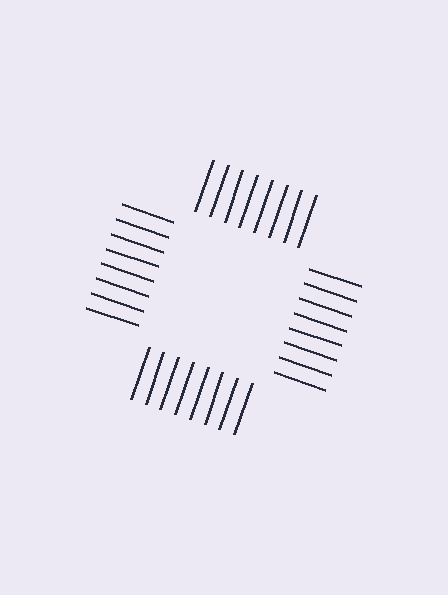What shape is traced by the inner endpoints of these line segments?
An illusory square — the line segments terminate on its edges but no continuous stroke is drawn.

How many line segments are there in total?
32 — 8 along each of the 4 edges.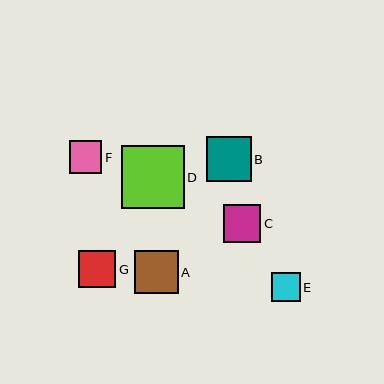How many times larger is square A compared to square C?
Square A is approximately 1.2 times the size of square C.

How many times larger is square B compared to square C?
Square B is approximately 1.2 times the size of square C.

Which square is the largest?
Square D is the largest with a size of approximately 63 pixels.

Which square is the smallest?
Square E is the smallest with a size of approximately 29 pixels.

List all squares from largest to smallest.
From largest to smallest: D, B, A, C, G, F, E.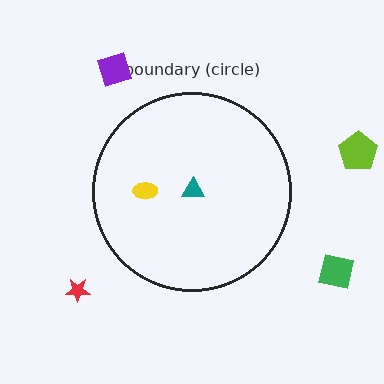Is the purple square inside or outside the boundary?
Outside.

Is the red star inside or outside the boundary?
Outside.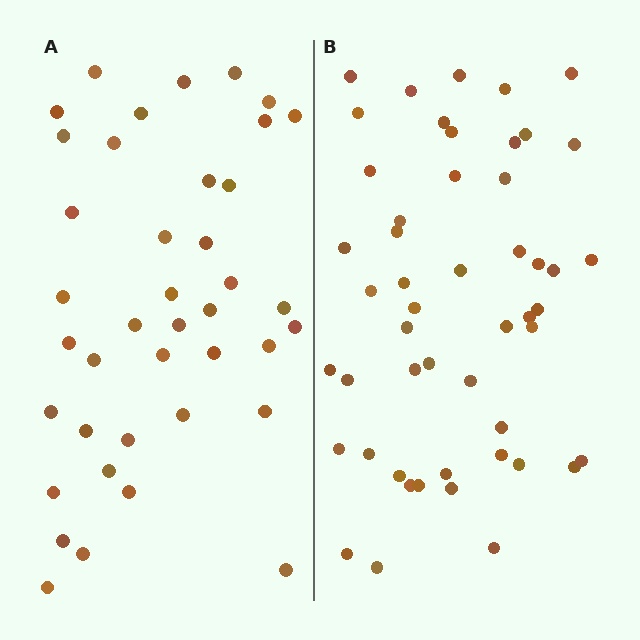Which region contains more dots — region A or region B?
Region B (the right region) has more dots.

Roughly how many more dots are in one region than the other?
Region B has roughly 10 or so more dots than region A.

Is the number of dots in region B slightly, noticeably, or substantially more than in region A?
Region B has noticeably more, but not dramatically so. The ratio is roughly 1.2 to 1.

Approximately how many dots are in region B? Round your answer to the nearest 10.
About 50 dots.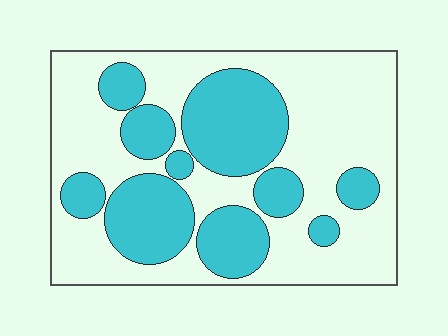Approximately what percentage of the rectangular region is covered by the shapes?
Approximately 40%.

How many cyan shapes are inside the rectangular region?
10.